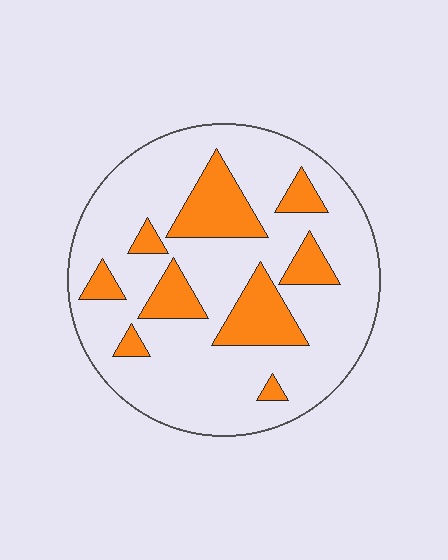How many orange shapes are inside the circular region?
9.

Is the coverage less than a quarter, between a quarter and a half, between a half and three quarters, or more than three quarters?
Less than a quarter.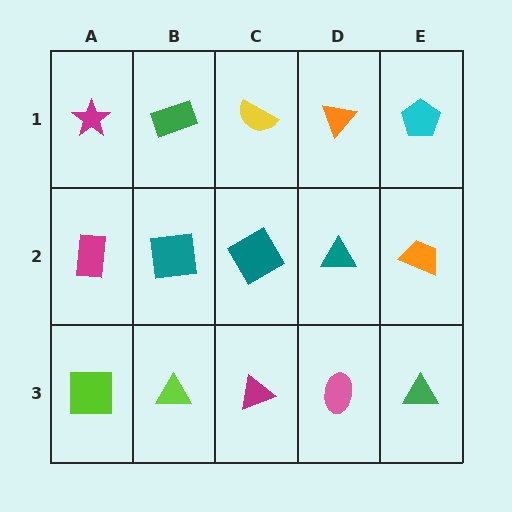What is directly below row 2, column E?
A green triangle.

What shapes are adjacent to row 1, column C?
A teal square (row 2, column C), a green rectangle (row 1, column B), an orange triangle (row 1, column D).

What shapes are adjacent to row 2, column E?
A cyan pentagon (row 1, column E), a green triangle (row 3, column E), a teal triangle (row 2, column D).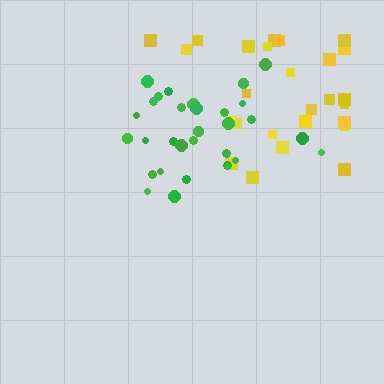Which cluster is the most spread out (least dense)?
Yellow.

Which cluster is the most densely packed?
Green.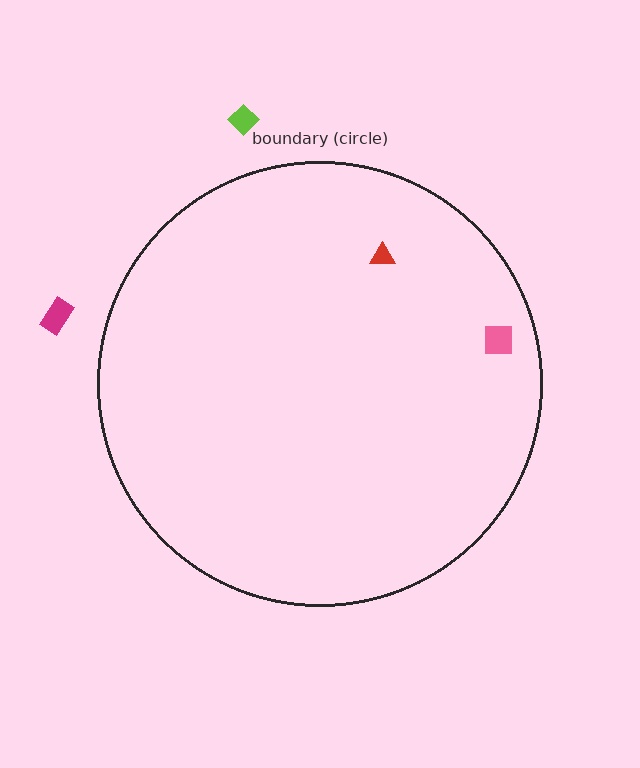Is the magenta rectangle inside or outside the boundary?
Outside.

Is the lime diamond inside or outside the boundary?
Outside.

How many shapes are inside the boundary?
2 inside, 2 outside.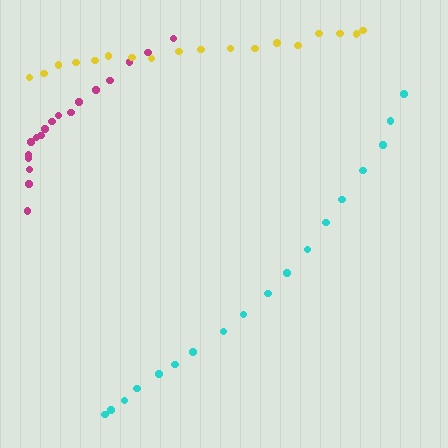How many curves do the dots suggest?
There are 3 distinct paths.